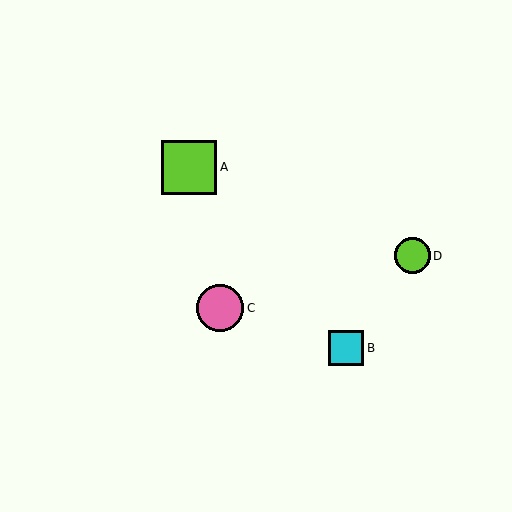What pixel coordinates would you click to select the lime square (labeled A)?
Click at (189, 167) to select the lime square A.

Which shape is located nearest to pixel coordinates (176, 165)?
The lime square (labeled A) at (189, 167) is nearest to that location.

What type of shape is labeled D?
Shape D is a lime circle.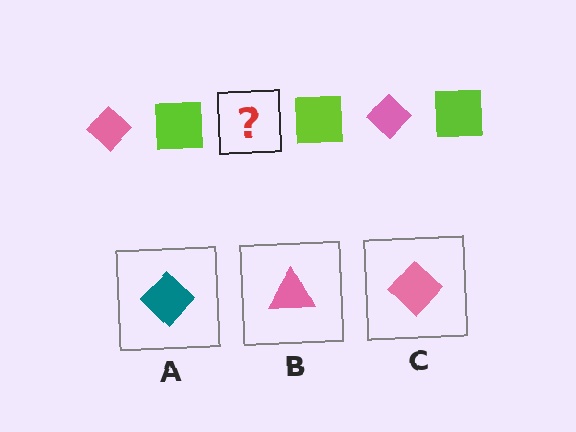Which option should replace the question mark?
Option C.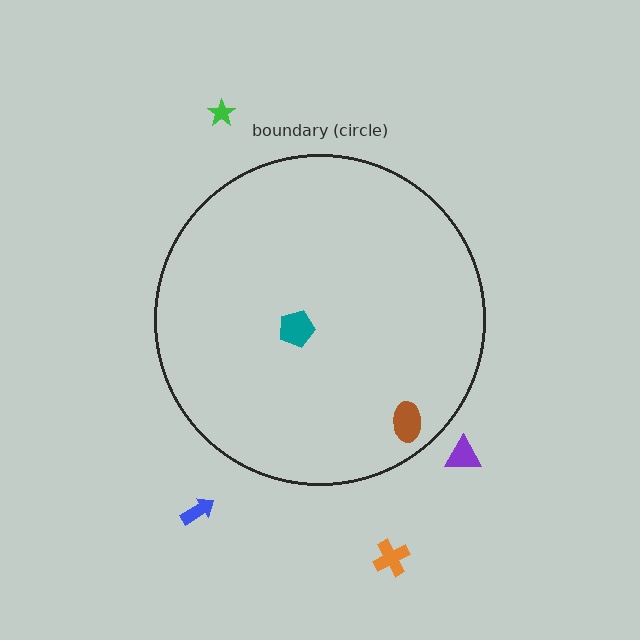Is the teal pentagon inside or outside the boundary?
Inside.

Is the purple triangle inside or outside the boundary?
Outside.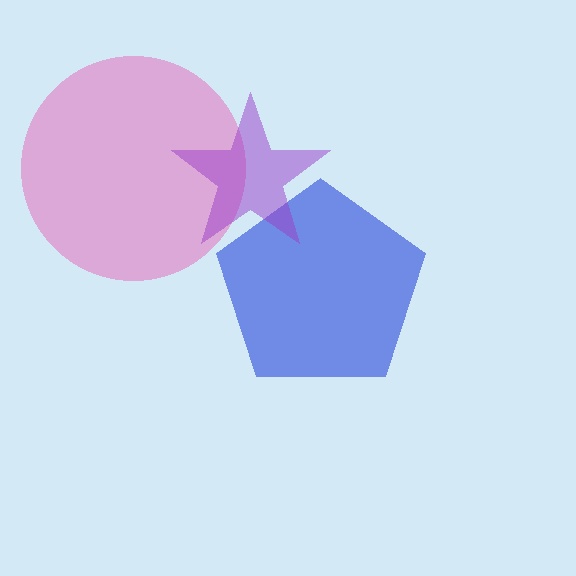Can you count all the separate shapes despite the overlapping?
Yes, there are 3 separate shapes.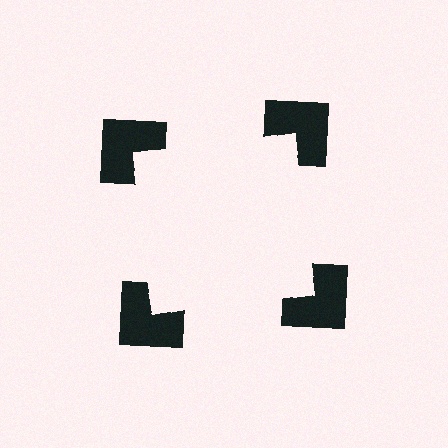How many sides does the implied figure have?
4 sides.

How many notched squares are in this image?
There are 4 — one at each vertex of the illusory square.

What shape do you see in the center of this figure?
An illusory square — its edges are inferred from the aligned wedge cuts in the notched squares, not physically drawn.